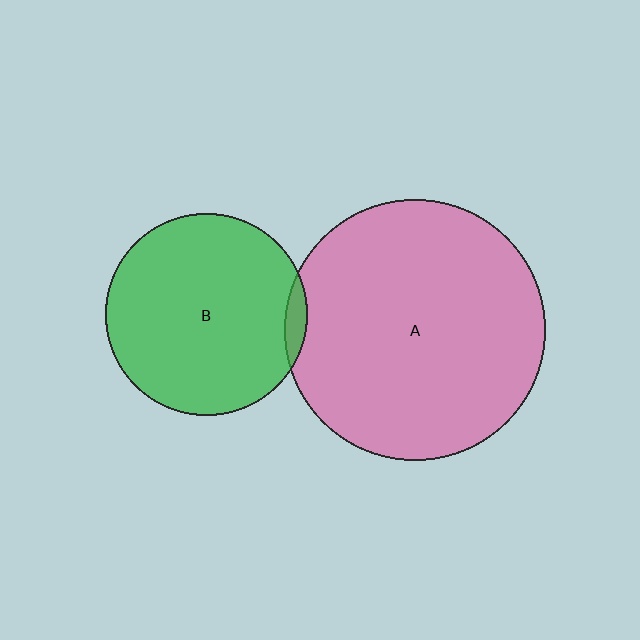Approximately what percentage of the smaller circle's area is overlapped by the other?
Approximately 5%.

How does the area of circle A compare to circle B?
Approximately 1.7 times.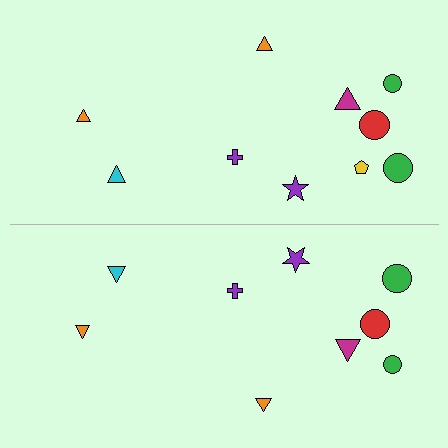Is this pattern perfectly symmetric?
No, the pattern is not perfectly symmetric. A yellow pentagon is missing from the bottom side.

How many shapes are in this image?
There are 19 shapes in this image.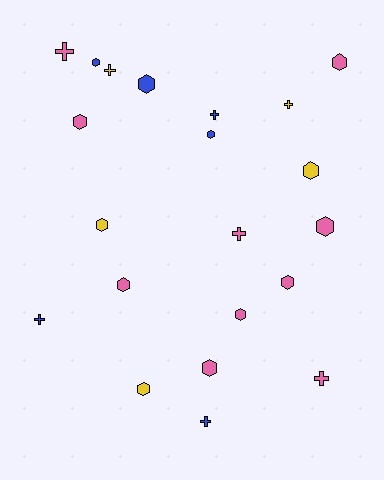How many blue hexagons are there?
There are 3 blue hexagons.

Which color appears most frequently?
Pink, with 10 objects.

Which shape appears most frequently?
Hexagon, with 13 objects.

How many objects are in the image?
There are 21 objects.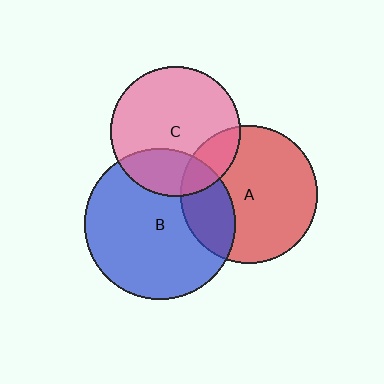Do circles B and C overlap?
Yes.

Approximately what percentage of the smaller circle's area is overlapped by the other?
Approximately 25%.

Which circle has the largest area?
Circle B (blue).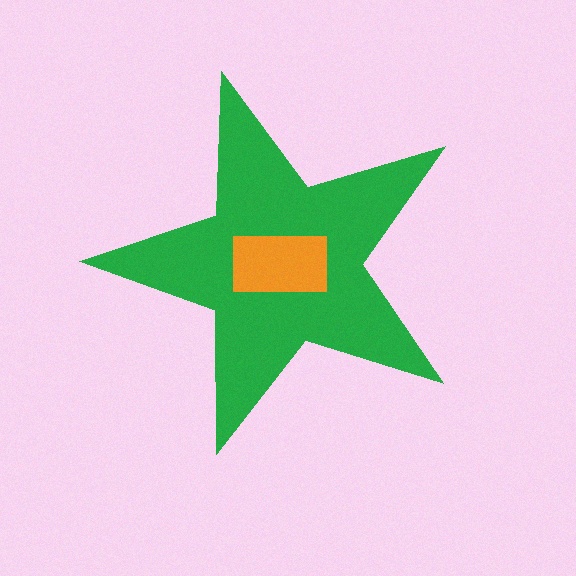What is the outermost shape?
The green star.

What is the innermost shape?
The orange rectangle.